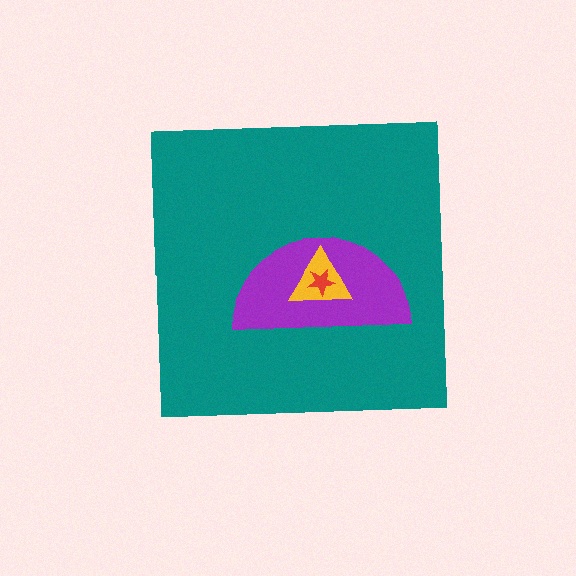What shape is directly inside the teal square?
The purple semicircle.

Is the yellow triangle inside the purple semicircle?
Yes.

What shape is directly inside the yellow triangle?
The red star.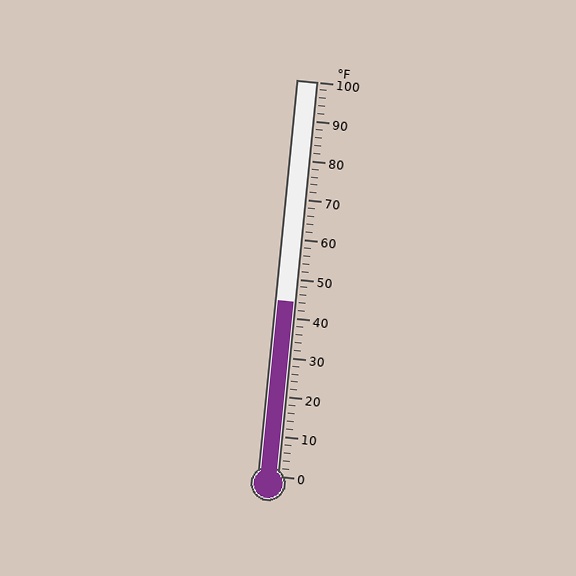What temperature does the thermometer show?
The thermometer shows approximately 44°F.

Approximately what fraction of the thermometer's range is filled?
The thermometer is filled to approximately 45% of its range.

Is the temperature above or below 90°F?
The temperature is below 90°F.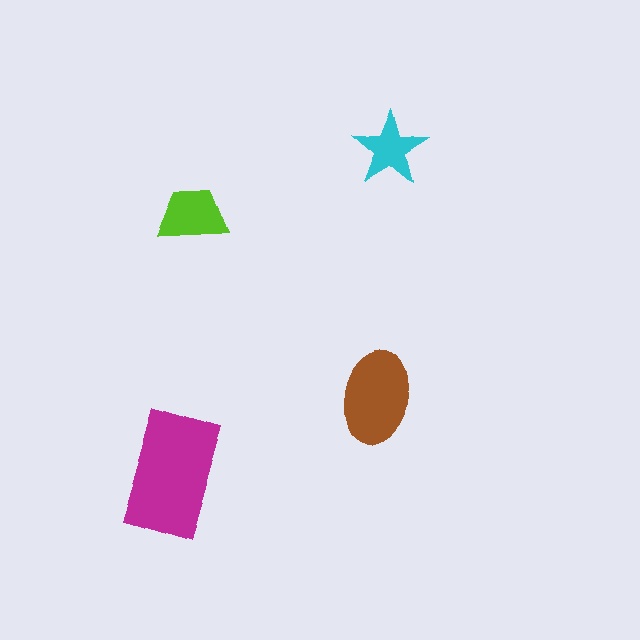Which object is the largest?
The magenta rectangle.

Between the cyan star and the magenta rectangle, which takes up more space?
The magenta rectangle.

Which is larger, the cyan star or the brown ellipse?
The brown ellipse.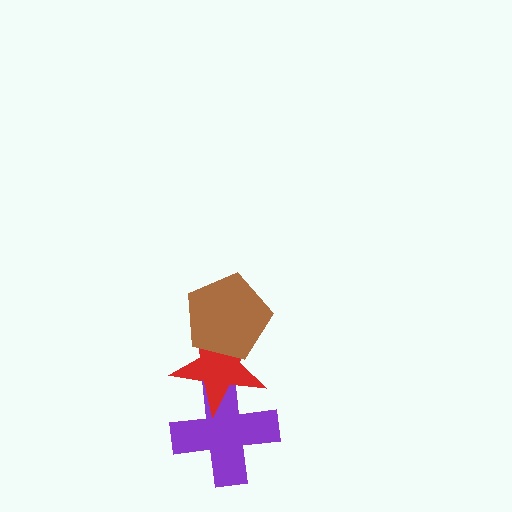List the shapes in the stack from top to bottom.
From top to bottom: the brown pentagon, the red star, the purple cross.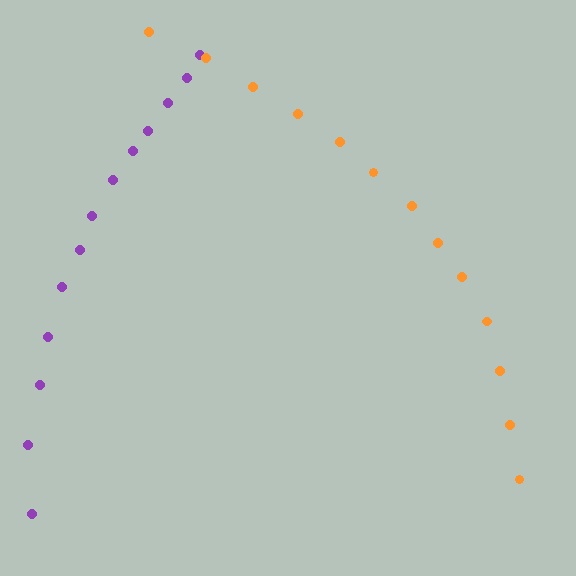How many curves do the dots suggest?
There are 2 distinct paths.